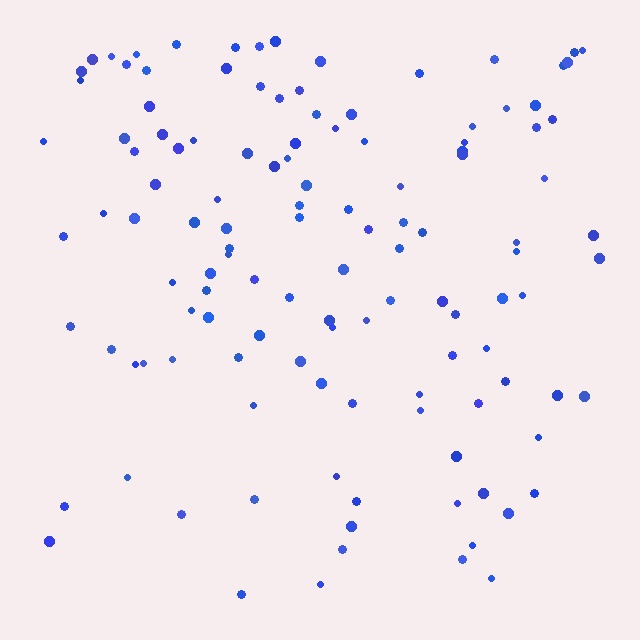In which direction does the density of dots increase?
From bottom to top, with the top side densest.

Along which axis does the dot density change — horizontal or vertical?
Vertical.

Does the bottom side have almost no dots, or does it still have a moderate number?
Still a moderate number, just noticeably fewer than the top.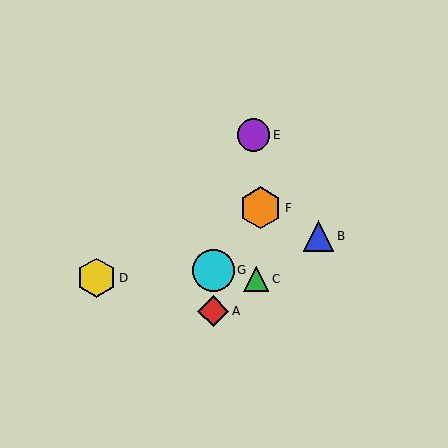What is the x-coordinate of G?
Object G is at x≈213.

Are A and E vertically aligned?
No, A is at x≈213 and E is at x≈254.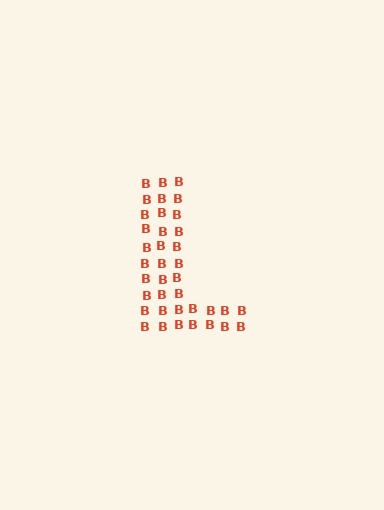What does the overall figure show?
The overall figure shows the letter L.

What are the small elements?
The small elements are letter B's.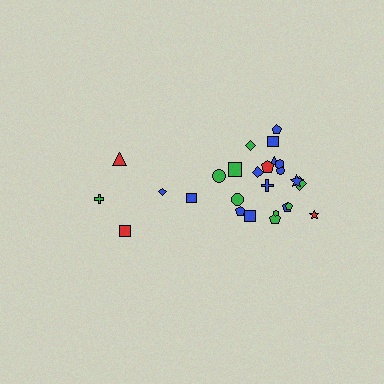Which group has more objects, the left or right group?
The right group.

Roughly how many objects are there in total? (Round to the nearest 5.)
Roughly 25 objects in total.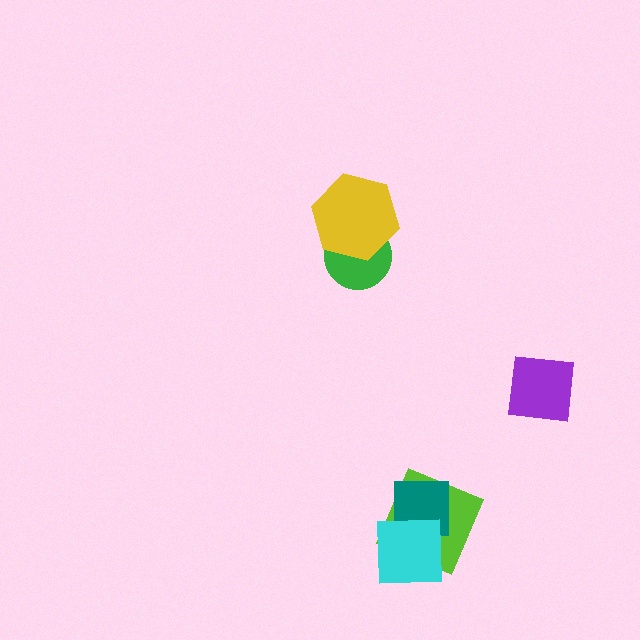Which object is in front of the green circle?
The yellow hexagon is in front of the green circle.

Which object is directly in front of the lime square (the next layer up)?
The teal square is directly in front of the lime square.